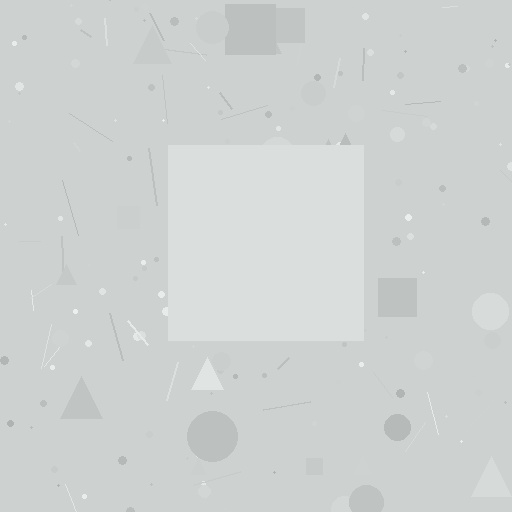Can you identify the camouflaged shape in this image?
The camouflaged shape is a square.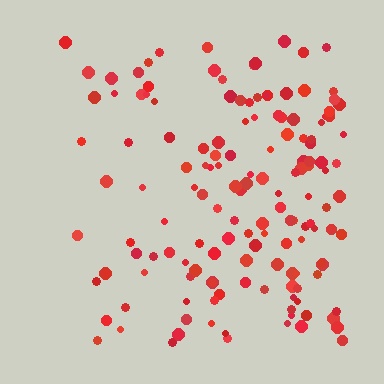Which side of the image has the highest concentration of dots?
The right.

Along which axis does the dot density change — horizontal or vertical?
Horizontal.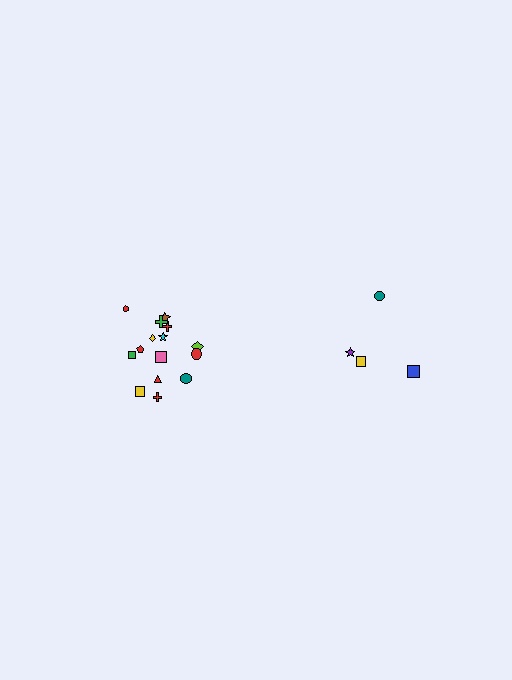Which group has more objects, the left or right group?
The left group.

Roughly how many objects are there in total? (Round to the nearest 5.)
Roughly 20 objects in total.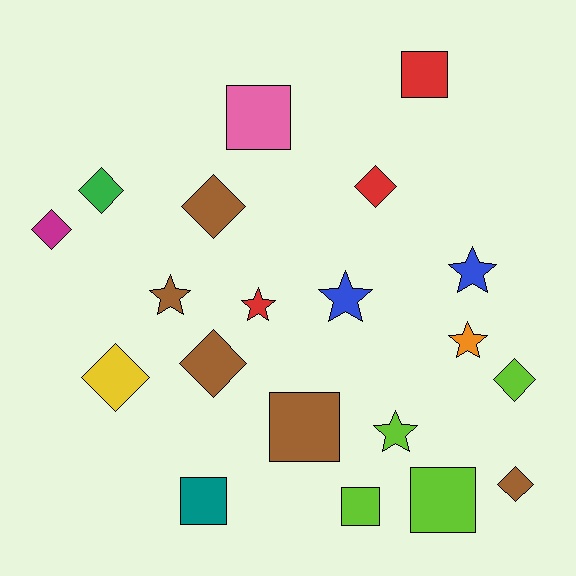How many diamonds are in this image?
There are 8 diamonds.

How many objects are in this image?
There are 20 objects.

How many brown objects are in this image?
There are 5 brown objects.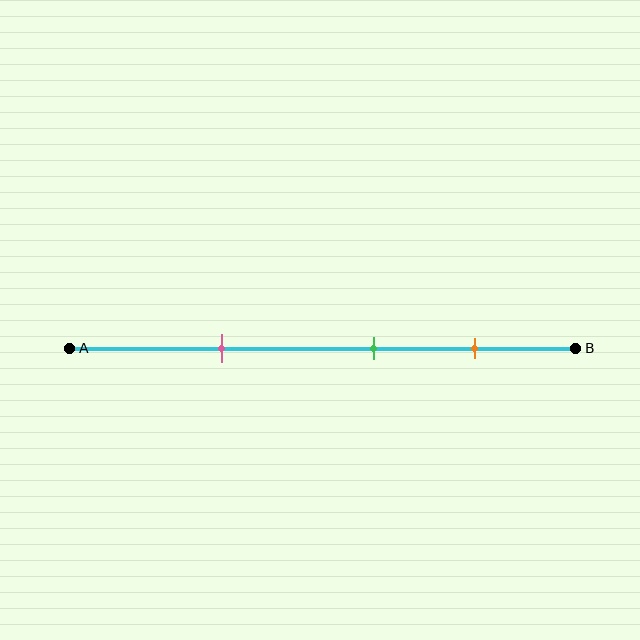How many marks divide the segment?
There are 3 marks dividing the segment.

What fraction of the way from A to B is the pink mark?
The pink mark is approximately 30% (0.3) of the way from A to B.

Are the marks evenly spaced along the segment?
Yes, the marks are approximately evenly spaced.